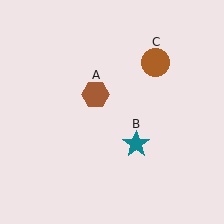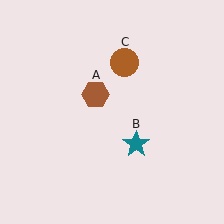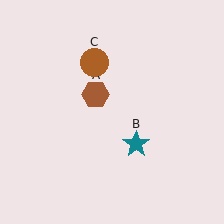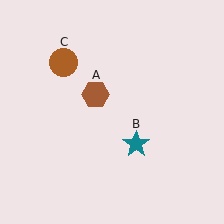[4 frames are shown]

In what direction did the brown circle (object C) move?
The brown circle (object C) moved left.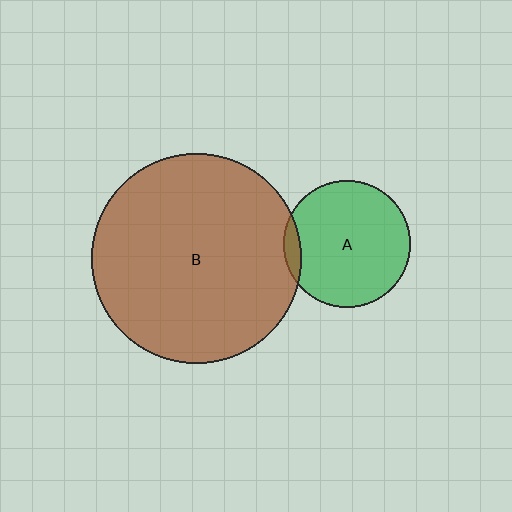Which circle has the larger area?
Circle B (brown).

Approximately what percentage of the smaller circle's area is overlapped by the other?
Approximately 5%.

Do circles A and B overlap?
Yes.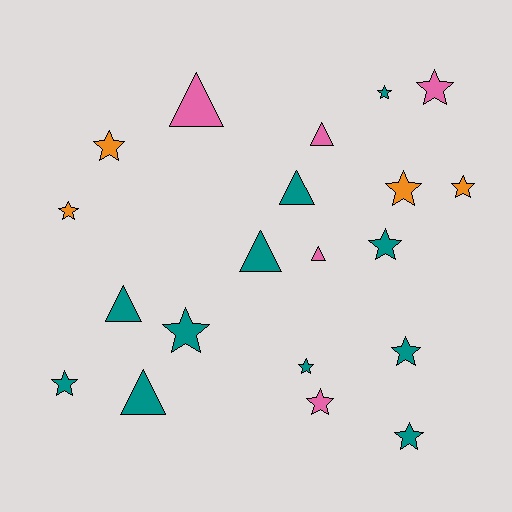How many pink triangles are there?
There are 3 pink triangles.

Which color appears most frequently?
Teal, with 11 objects.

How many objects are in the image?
There are 20 objects.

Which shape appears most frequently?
Star, with 13 objects.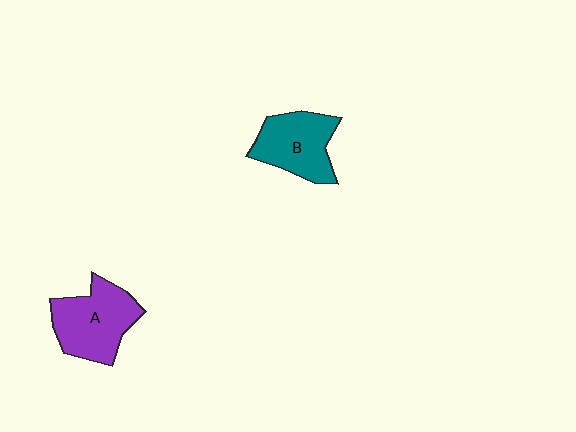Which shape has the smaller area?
Shape B (teal).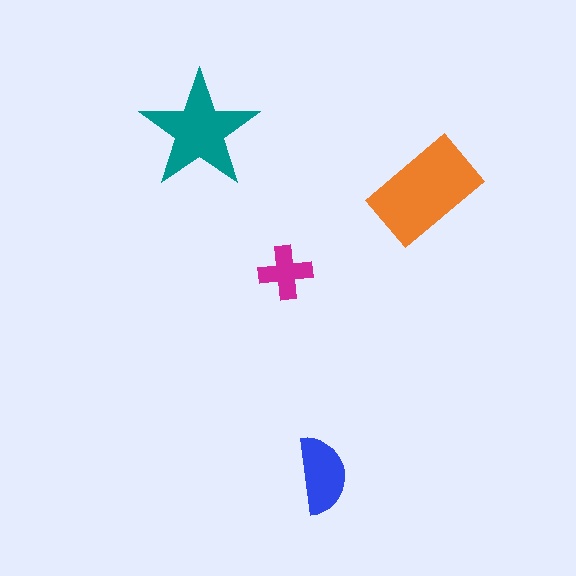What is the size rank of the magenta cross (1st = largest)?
4th.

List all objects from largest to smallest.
The orange rectangle, the teal star, the blue semicircle, the magenta cross.